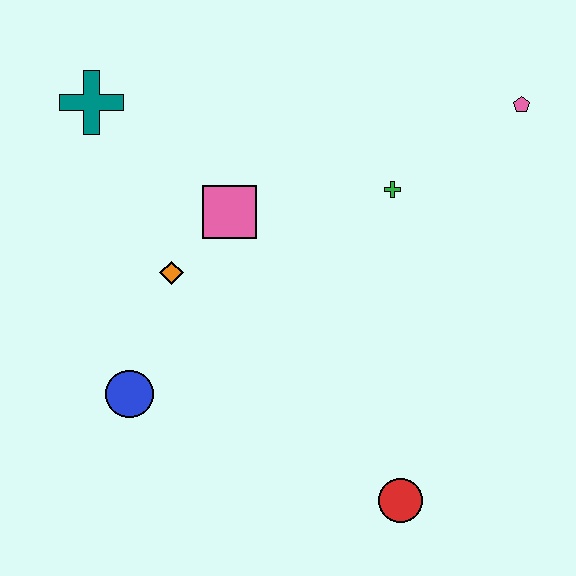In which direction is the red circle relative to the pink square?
The red circle is below the pink square.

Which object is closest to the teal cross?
The pink square is closest to the teal cross.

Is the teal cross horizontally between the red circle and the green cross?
No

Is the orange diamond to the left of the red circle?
Yes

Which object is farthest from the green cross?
The blue circle is farthest from the green cross.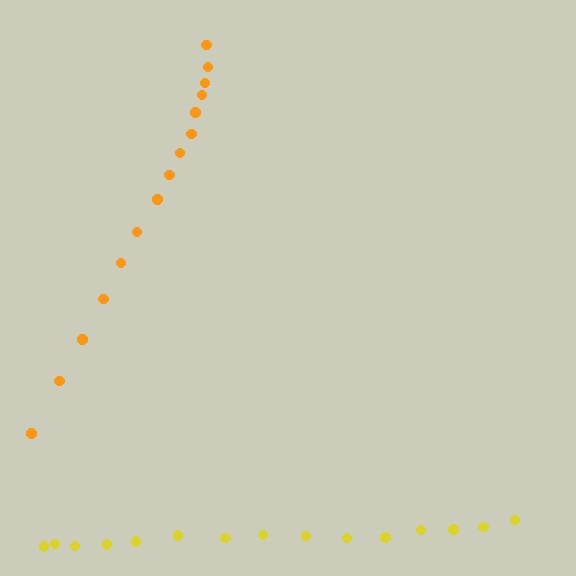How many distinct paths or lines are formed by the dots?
There are 2 distinct paths.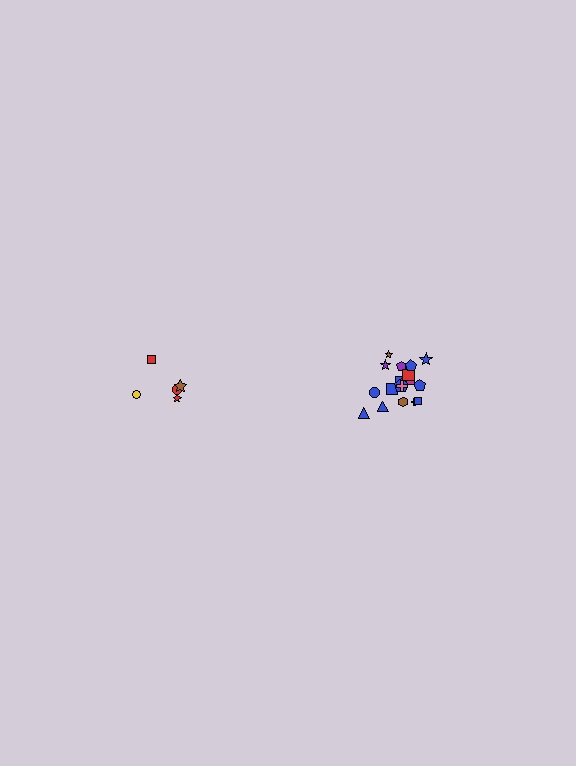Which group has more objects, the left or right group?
The right group.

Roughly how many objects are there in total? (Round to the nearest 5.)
Roughly 25 objects in total.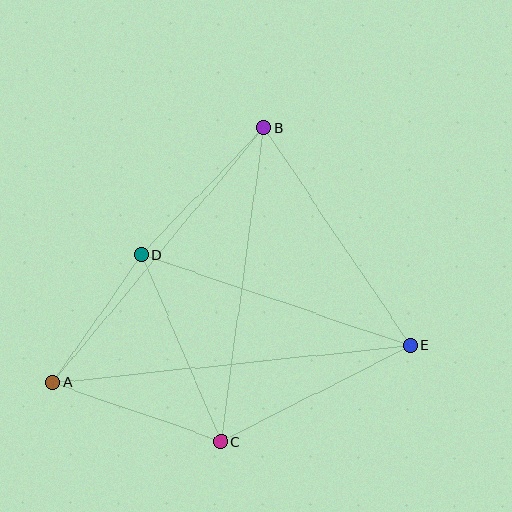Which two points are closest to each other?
Points A and D are closest to each other.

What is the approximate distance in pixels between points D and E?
The distance between D and E is approximately 284 pixels.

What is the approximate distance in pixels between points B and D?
The distance between B and D is approximately 177 pixels.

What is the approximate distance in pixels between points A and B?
The distance between A and B is approximately 331 pixels.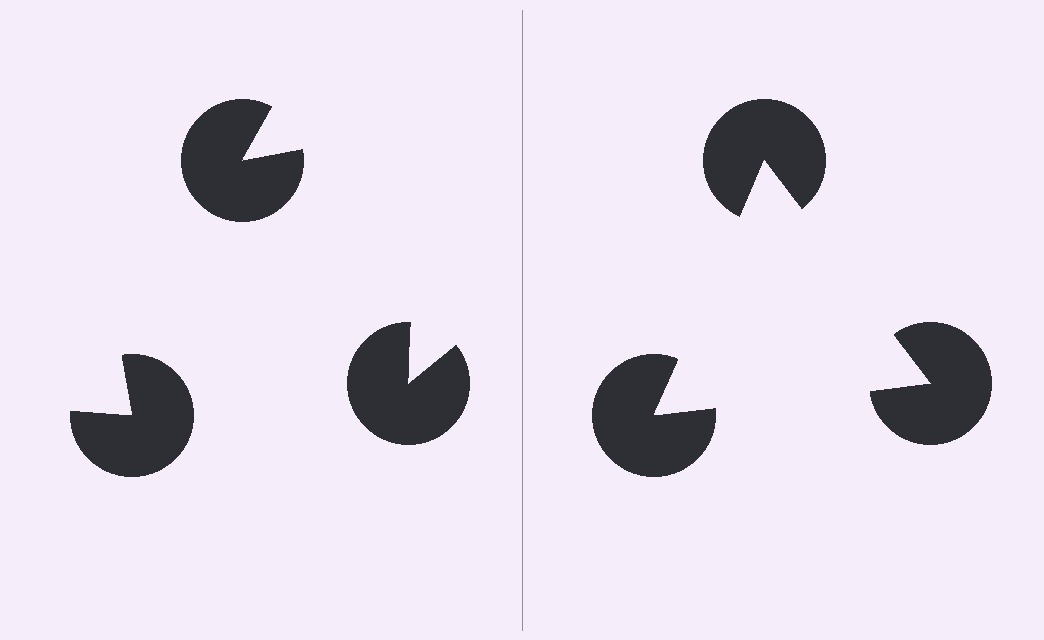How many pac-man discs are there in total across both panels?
6 — 3 on each side.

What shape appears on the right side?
An illusory triangle.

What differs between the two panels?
The pac-man discs are positioned identically on both sides; only the wedge orientations differ. On the right they align to a triangle; on the left they are misaligned.